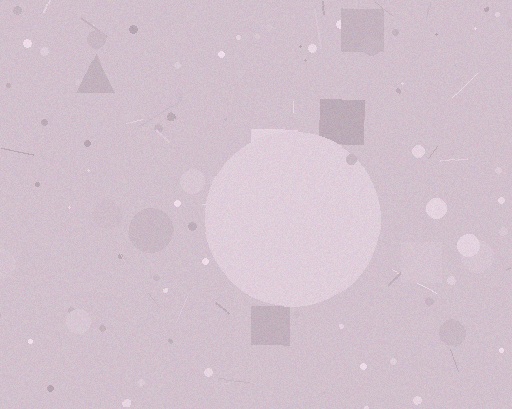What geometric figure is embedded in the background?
A circle is embedded in the background.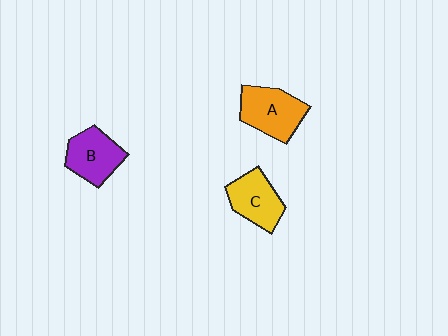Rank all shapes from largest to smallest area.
From largest to smallest: A (orange), B (purple), C (yellow).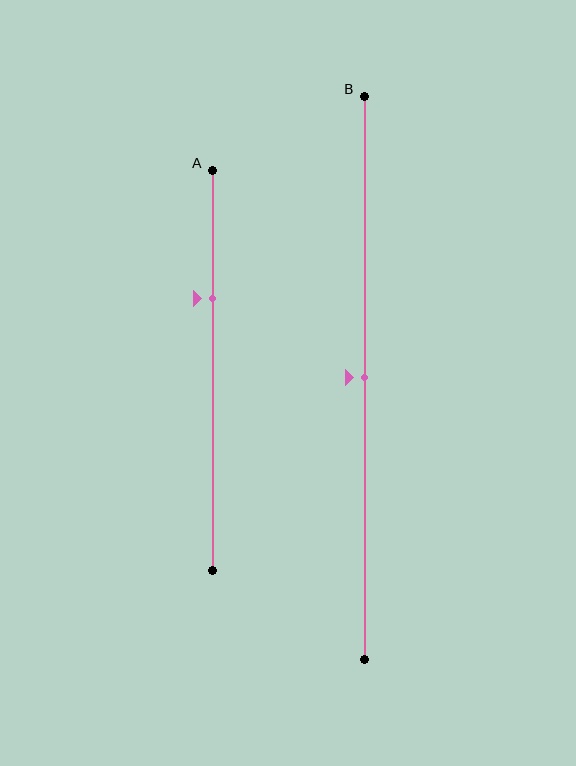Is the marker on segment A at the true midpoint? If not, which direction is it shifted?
No, the marker on segment A is shifted upward by about 18% of the segment length.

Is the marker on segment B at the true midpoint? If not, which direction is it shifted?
Yes, the marker on segment B is at the true midpoint.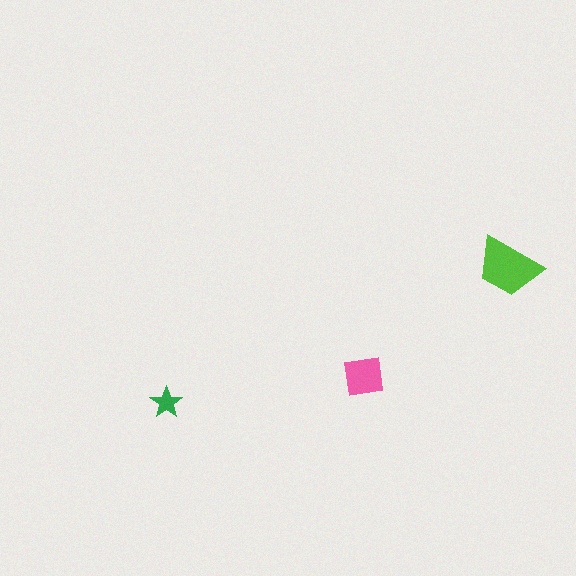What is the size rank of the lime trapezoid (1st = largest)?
1st.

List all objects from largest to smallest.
The lime trapezoid, the pink square, the green star.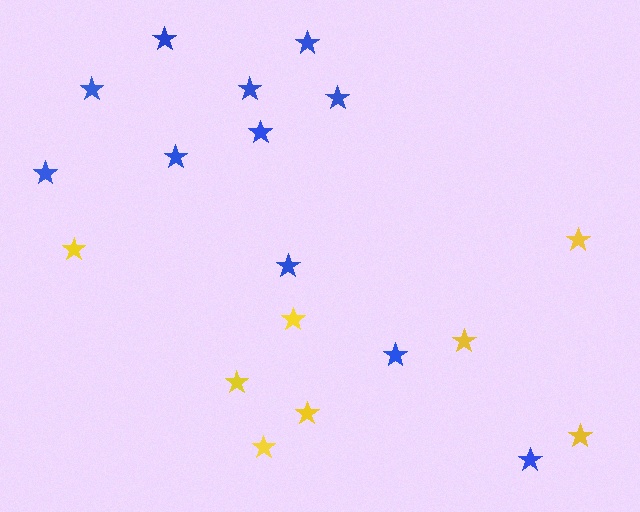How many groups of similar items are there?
There are 2 groups: one group of blue stars (11) and one group of yellow stars (8).